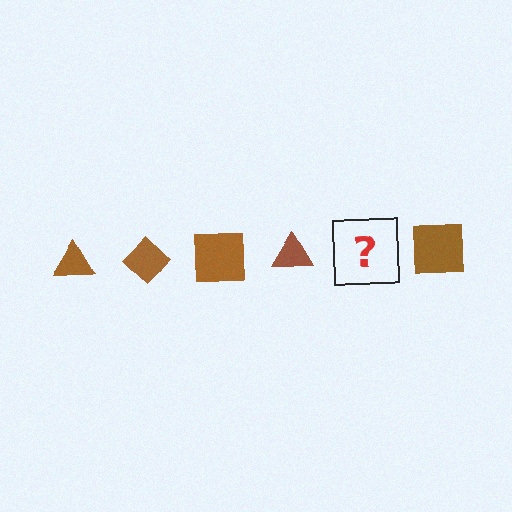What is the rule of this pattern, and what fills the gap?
The rule is that the pattern cycles through triangle, diamond, square shapes in brown. The gap should be filled with a brown diamond.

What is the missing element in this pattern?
The missing element is a brown diamond.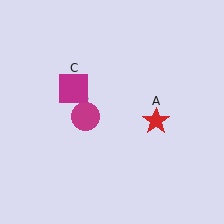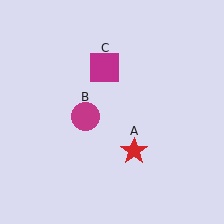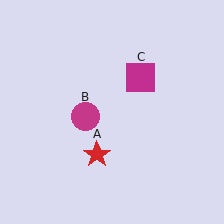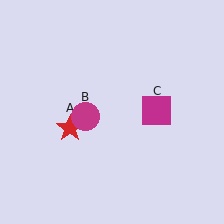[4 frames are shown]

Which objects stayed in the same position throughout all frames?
Magenta circle (object B) remained stationary.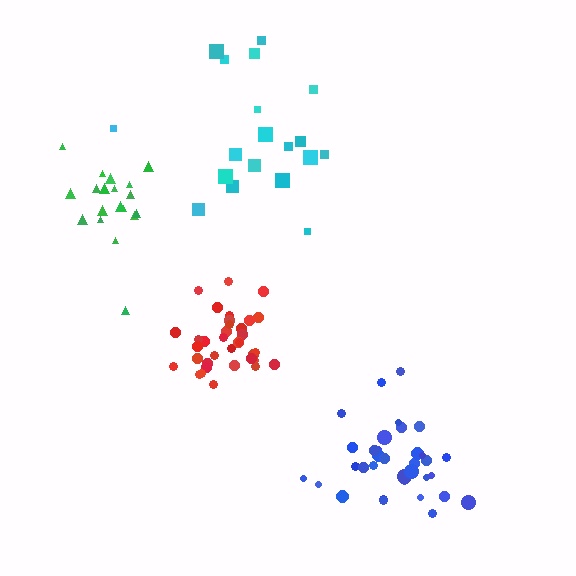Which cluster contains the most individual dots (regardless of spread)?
Red (35).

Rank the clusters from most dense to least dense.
red, blue, green, cyan.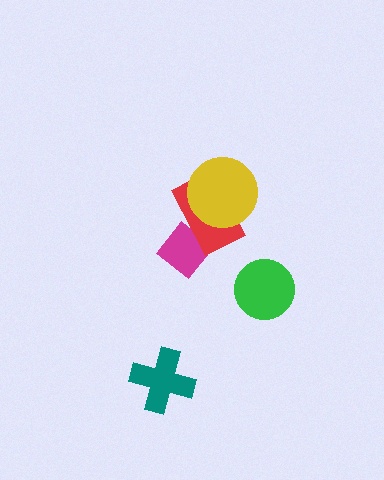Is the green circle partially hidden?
No, no other shape covers it.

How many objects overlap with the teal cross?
0 objects overlap with the teal cross.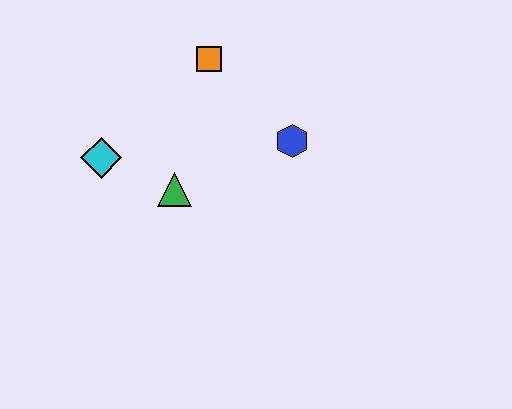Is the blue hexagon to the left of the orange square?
No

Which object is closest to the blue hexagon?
The orange square is closest to the blue hexagon.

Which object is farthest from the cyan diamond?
The blue hexagon is farthest from the cyan diamond.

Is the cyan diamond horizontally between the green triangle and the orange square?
No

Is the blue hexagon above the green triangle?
Yes